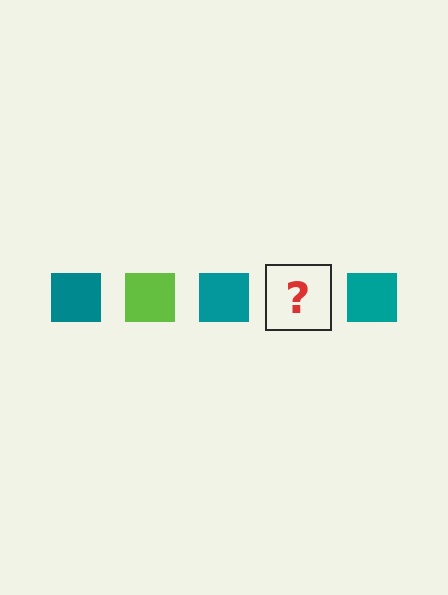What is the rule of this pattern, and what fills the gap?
The rule is that the pattern cycles through teal, lime squares. The gap should be filled with a lime square.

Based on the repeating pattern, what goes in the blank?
The blank should be a lime square.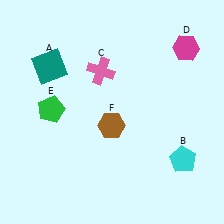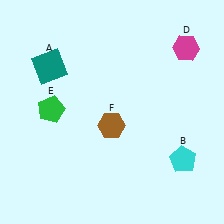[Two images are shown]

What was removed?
The pink cross (C) was removed in Image 2.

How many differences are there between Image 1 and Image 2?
There is 1 difference between the two images.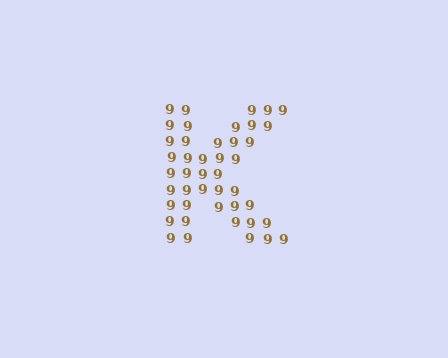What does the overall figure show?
The overall figure shows the letter K.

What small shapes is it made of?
It is made of small digit 9's.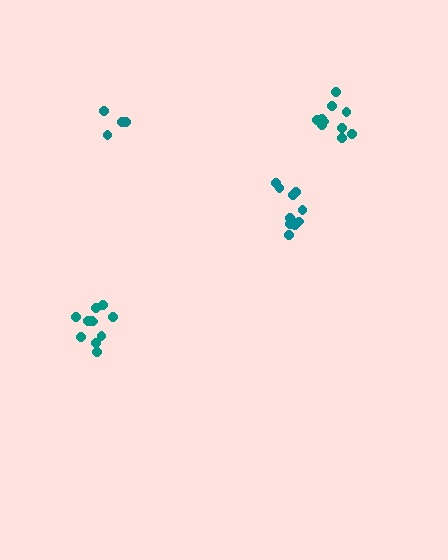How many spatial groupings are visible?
There are 4 spatial groupings.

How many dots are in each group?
Group 1: 11 dots, Group 2: 11 dots, Group 3: 10 dots, Group 4: 5 dots (37 total).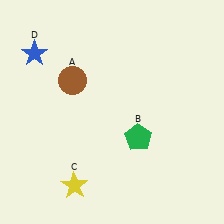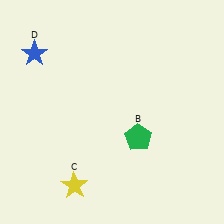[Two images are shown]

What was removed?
The brown circle (A) was removed in Image 2.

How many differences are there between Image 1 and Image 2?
There is 1 difference between the two images.